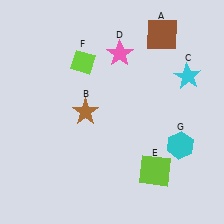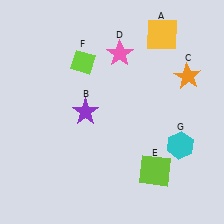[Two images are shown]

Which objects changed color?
A changed from brown to yellow. B changed from brown to purple. C changed from cyan to orange.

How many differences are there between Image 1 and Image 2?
There are 3 differences between the two images.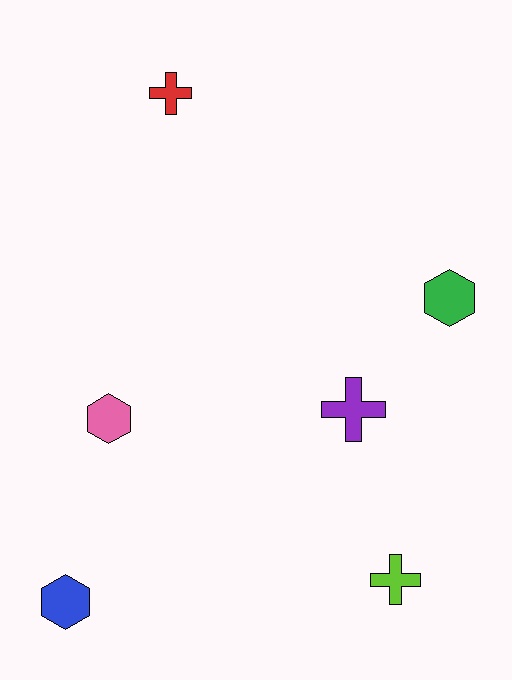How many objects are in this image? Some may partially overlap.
There are 6 objects.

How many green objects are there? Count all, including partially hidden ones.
There is 1 green object.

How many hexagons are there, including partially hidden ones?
There are 3 hexagons.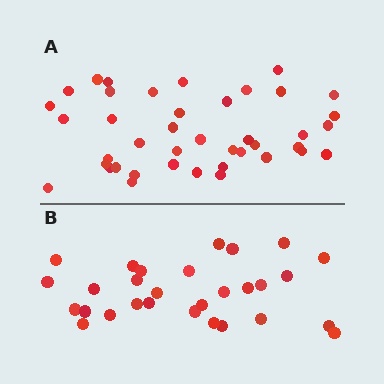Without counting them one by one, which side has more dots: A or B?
Region A (the top region) has more dots.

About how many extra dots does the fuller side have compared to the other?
Region A has roughly 12 or so more dots than region B.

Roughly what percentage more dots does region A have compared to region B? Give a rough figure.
About 40% more.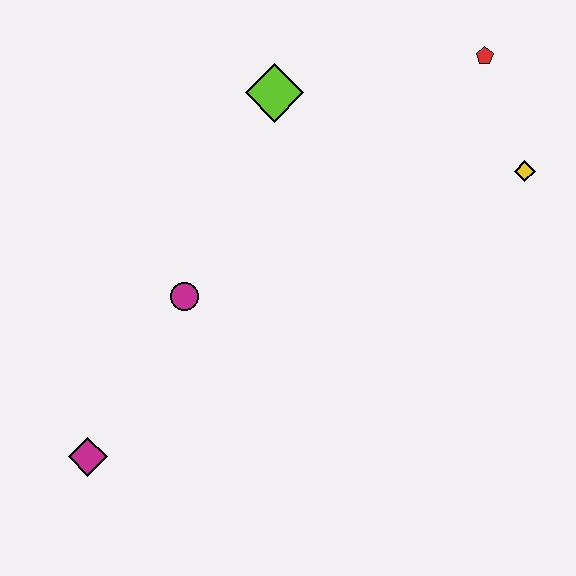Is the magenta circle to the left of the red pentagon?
Yes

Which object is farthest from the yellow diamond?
The magenta diamond is farthest from the yellow diamond.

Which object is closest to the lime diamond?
The red pentagon is closest to the lime diamond.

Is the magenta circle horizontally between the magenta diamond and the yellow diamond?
Yes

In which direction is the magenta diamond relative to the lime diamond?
The magenta diamond is below the lime diamond.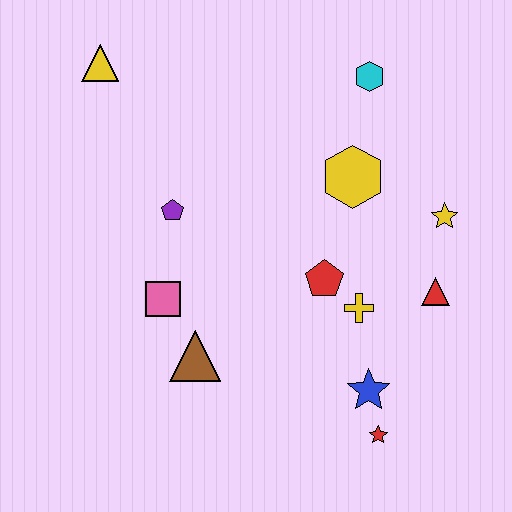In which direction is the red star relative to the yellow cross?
The red star is below the yellow cross.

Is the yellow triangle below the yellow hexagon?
No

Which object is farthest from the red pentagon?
The yellow triangle is farthest from the red pentagon.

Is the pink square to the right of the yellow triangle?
Yes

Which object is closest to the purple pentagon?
The pink square is closest to the purple pentagon.